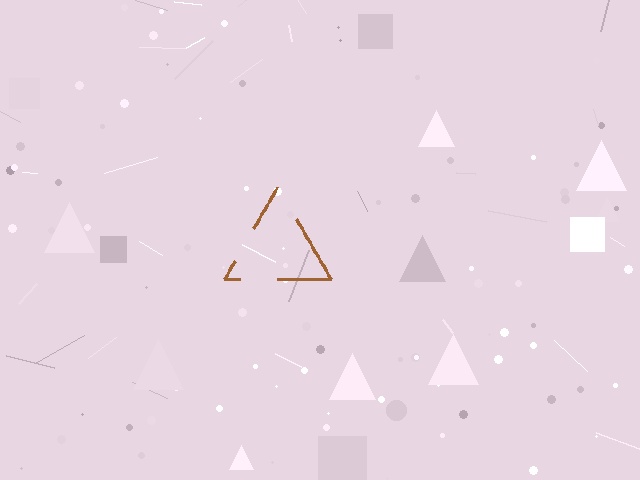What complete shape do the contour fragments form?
The contour fragments form a triangle.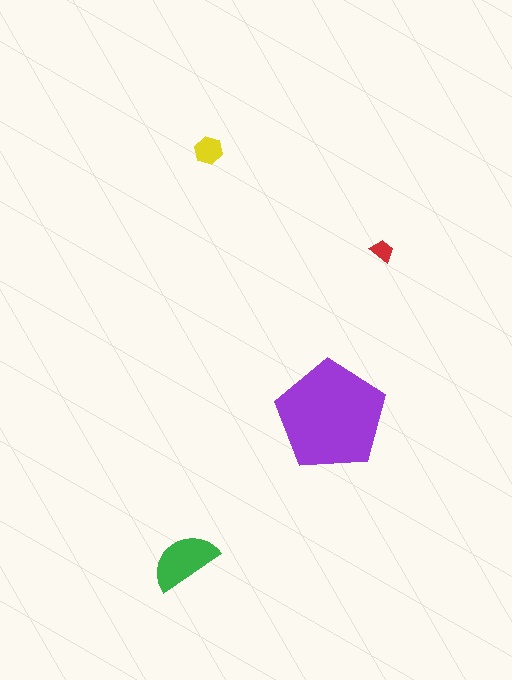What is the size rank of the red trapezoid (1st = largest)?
4th.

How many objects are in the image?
There are 4 objects in the image.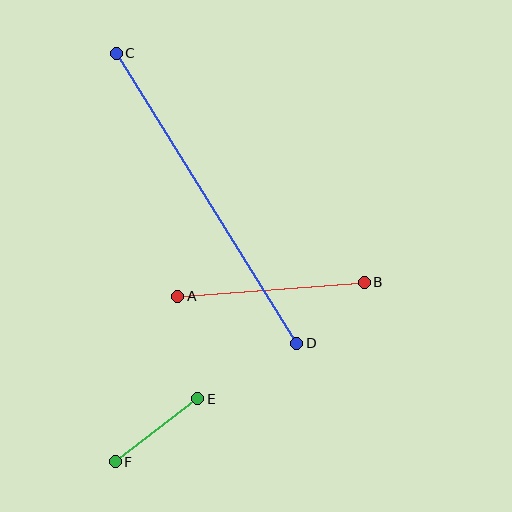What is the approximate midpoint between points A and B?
The midpoint is at approximately (271, 289) pixels.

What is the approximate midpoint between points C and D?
The midpoint is at approximately (207, 198) pixels.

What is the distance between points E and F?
The distance is approximately 104 pixels.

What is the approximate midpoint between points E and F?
The midpoint is at approximately (156, 430) pixels.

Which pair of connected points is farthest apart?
Points C and D are farthest apart.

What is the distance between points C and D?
The distance is approximately 341 pixels.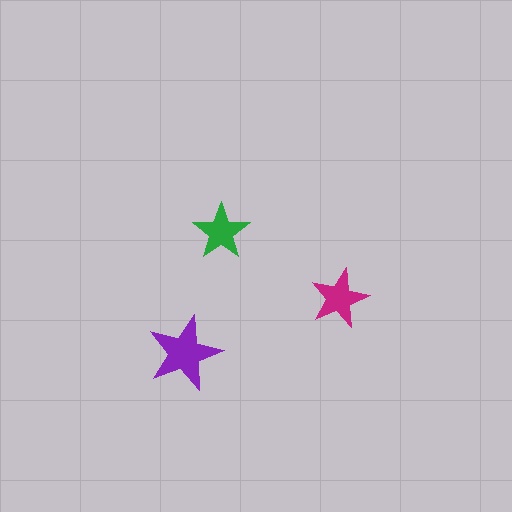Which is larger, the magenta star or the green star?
The magenta one.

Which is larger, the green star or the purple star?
The purple one.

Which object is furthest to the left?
The purple star is leftmost.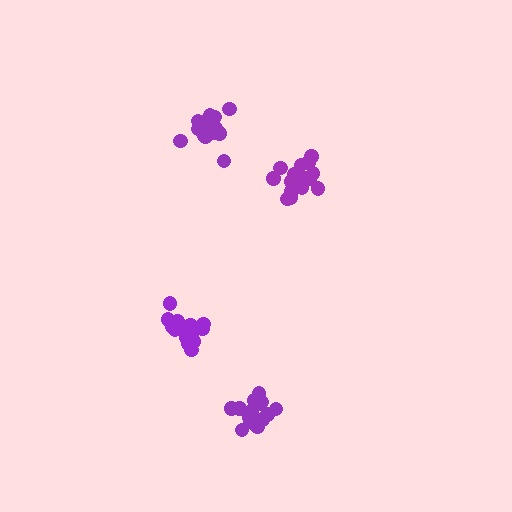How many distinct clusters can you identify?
There are 4 distinct clusters.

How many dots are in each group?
Group 1: 21 dots, Group 2: 17 dots, Group 3: 18 dots, Group 4: 15 dots (71 total).